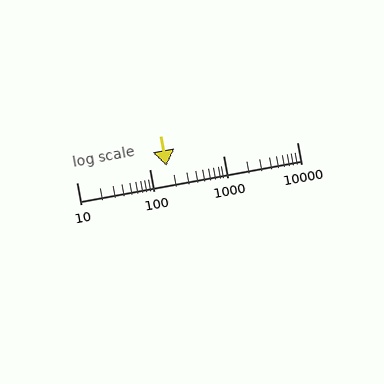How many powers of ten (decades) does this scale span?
The scale spans 3 decades, from 10 to 10000.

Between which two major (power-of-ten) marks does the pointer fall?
The pointer is between 100 and 1000.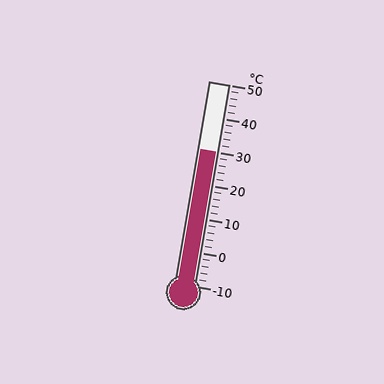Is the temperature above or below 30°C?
The temperature is at 30°C.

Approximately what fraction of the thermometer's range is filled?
The thermometer is filled to approximately 65% of its range.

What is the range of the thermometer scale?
The thermometer scale ranges from -10°C to 50°C.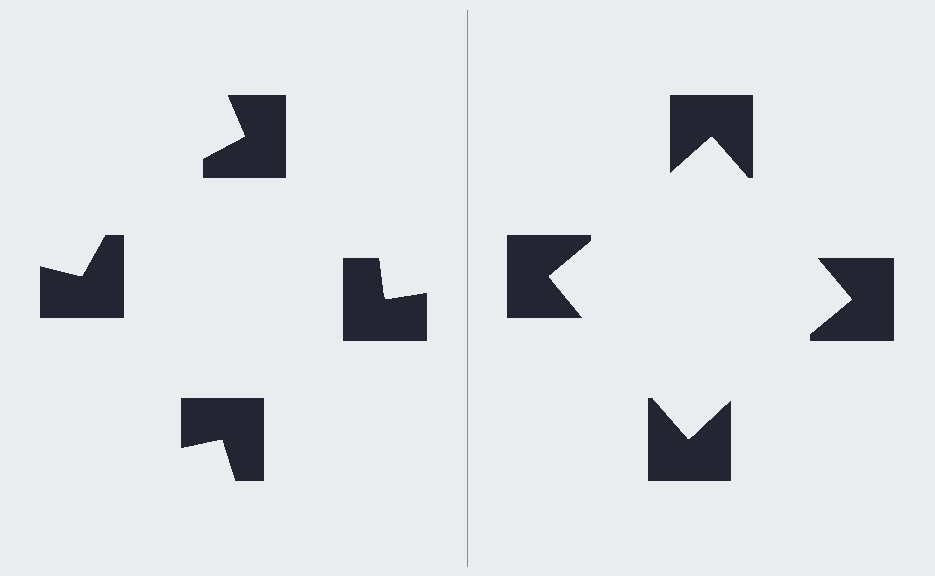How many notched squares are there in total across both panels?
8 — 4 on each side.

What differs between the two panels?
The notched squares are positioned identically on both sides; only the wedge orientations differ. On the right they align to a square; on the left they are misaligned.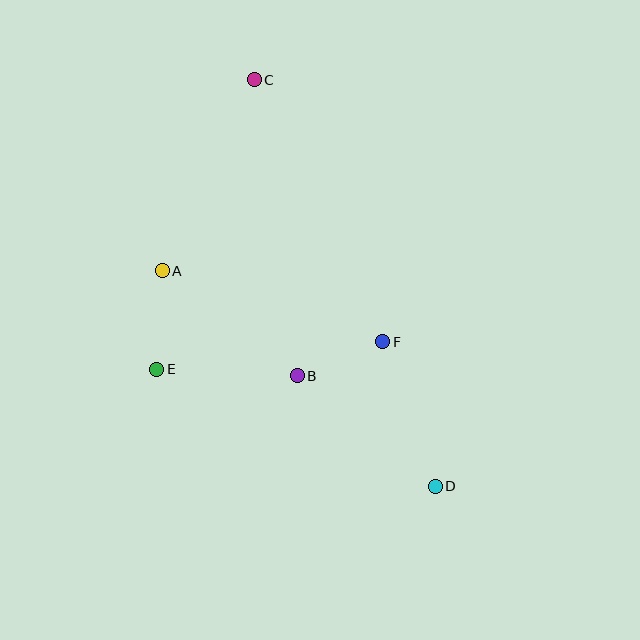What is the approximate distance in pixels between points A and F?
The distance between A and F is approximately 231 pixels.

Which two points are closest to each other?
Points B and F are closest to each other.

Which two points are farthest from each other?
Points C and D are farthest from each other.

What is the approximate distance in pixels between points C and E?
The distance between C and E is approximately 305 pixels.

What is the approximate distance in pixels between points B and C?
The distance between B and C is approximately 299 pixels.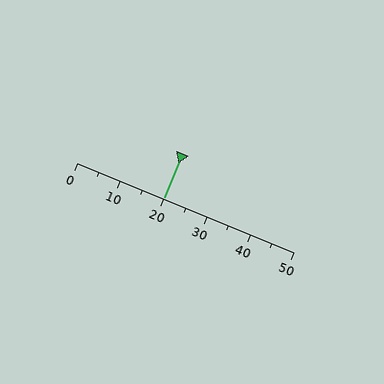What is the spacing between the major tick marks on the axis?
The major ticks are spaced 10 apart.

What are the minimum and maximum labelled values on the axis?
The axis runs from 0 to 50.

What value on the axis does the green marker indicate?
The marker indicates approximately 20.